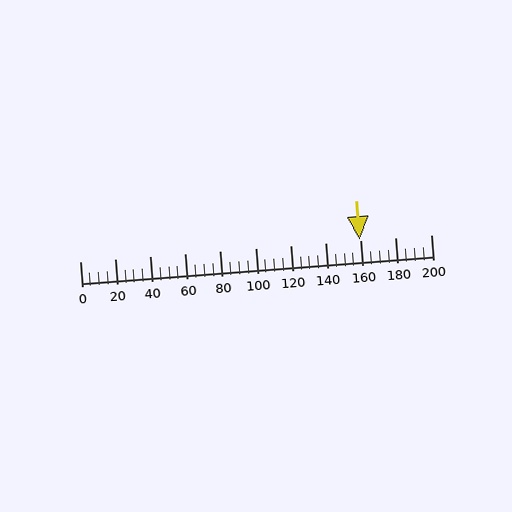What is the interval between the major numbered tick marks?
The major tick marks are spaced 20 units apart.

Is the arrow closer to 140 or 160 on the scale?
The arrow is closer to 160.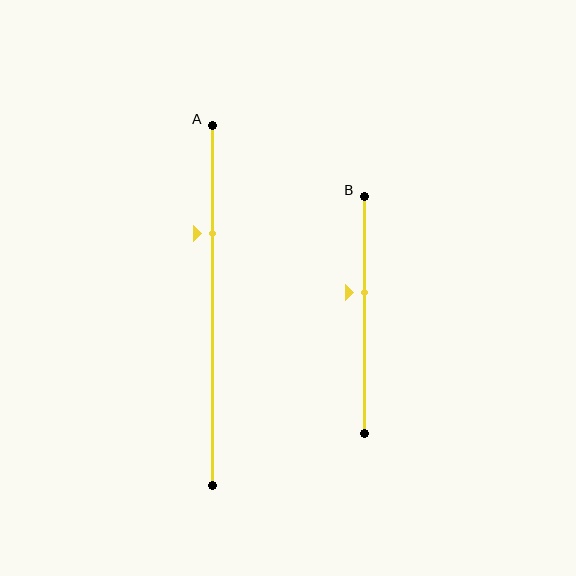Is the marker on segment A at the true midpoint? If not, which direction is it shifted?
No, the marker on segment A is shifted upward by about 20% of the segment length.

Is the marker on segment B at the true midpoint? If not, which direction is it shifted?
No, the marker on segment B is shifted upward by about 10% of the segment length.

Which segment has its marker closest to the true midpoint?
Segment B has its marker closest to the true midpoint.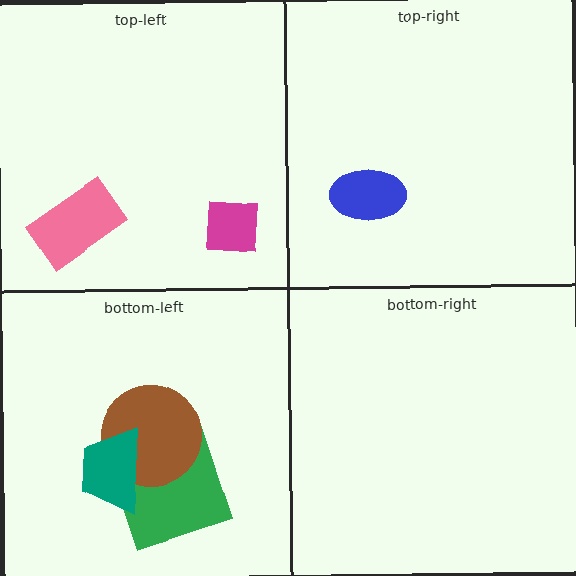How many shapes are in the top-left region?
2.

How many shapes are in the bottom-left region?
3.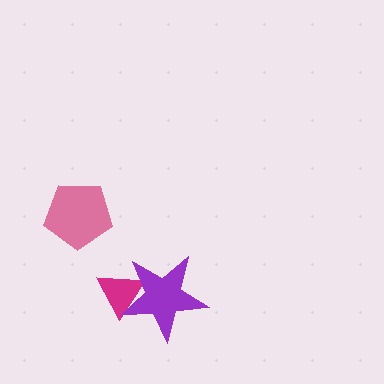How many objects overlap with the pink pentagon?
0 objects overlap with the pink pentagon.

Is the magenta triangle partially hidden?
Yes, it is partially covered by another shape.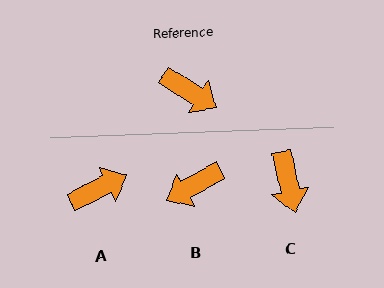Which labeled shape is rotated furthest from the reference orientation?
B, about 119 degrees away.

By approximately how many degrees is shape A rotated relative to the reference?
Approximately 58 degrees counter-clockwise.